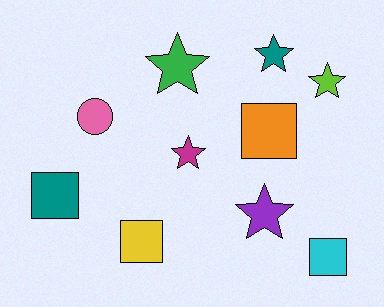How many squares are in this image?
There are 4 squares.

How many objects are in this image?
There are 10 objects.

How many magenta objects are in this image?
There is 1 magenta object.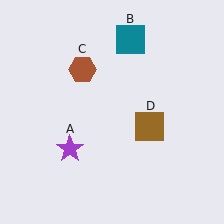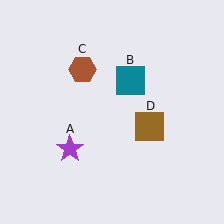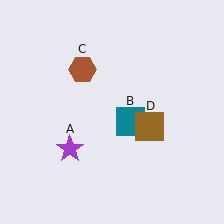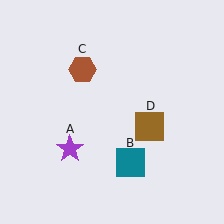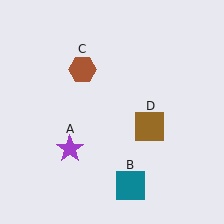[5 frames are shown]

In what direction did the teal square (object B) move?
The teal square (object B) moved down.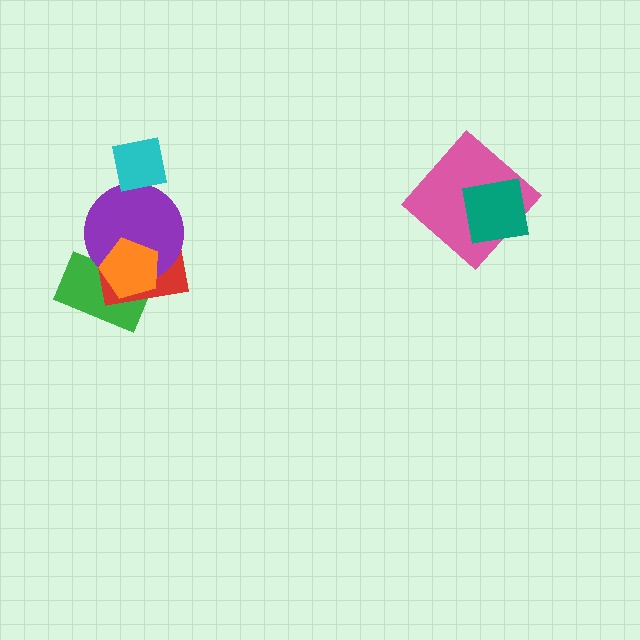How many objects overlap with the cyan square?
1 object overlaps with the cyan square.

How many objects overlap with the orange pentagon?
3 objects overlap with the orange pentagon.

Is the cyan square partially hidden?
No, no other shape covers it.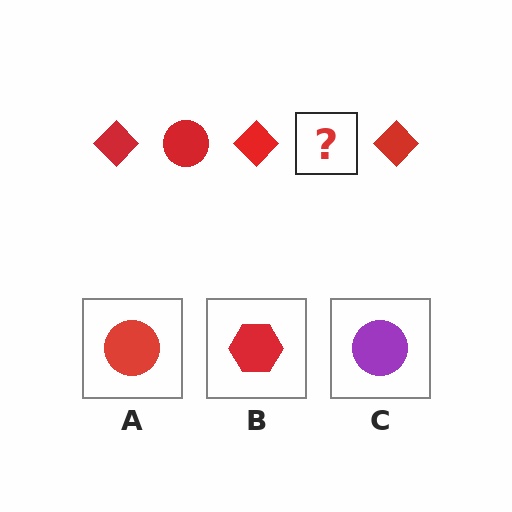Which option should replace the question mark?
Option A.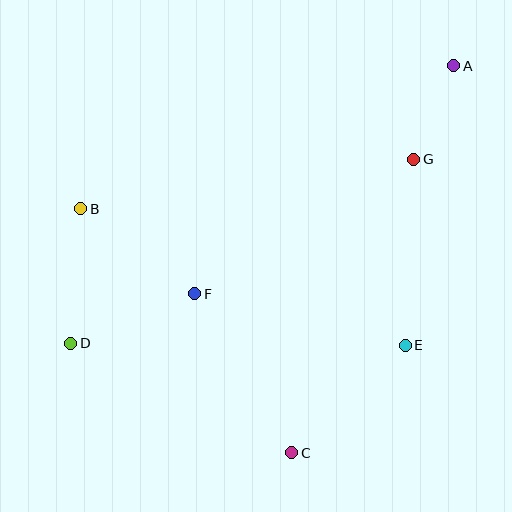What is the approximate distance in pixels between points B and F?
The distance between B and F is approximately 143 pixels.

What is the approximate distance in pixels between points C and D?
The distance between C and D is approximately 247 pixels.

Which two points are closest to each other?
Points A and G are closest to each other.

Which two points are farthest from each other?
Points A and D are farthest from each other.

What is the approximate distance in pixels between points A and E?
The distance between A and E is approximately 284 pixels.